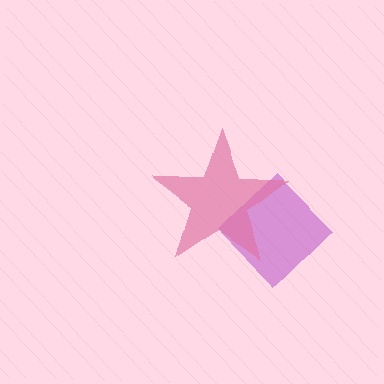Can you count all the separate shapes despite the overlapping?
Yes, there are 2 separate shapes.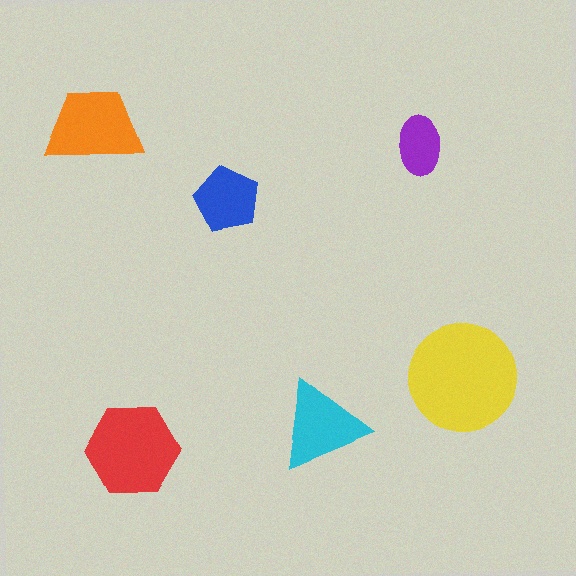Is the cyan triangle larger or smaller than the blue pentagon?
Larger.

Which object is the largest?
The yellow circle.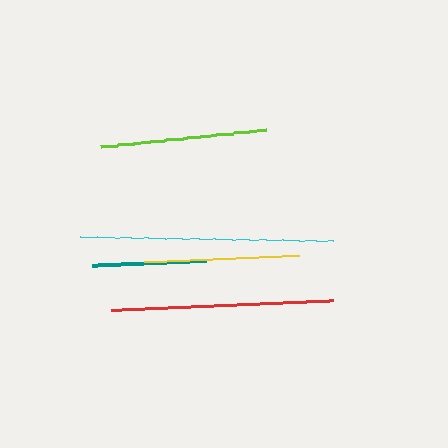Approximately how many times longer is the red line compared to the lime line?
The red line is approximately 1.3 times the length of the lime line.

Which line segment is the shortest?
The teal line is the shortest at approximately 114 pixels.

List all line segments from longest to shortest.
From longest to shortest: cyan, red, lime, yellow, teal.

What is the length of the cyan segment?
The cyan segment is approximately 253 pixels long.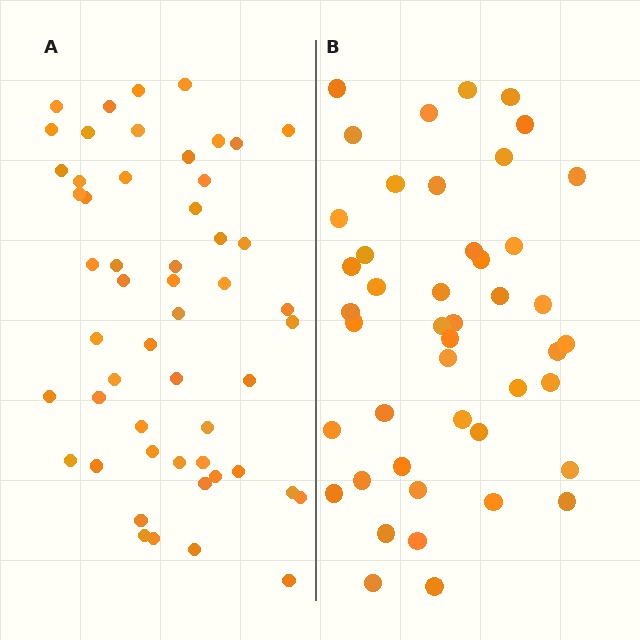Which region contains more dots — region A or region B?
Region A (the left region) has more dots.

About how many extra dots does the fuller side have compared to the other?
Region A has roughly 8 or so more dots than region B.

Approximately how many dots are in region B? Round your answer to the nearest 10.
About 40 dots. (The exact count is 45, which rounds to 40.)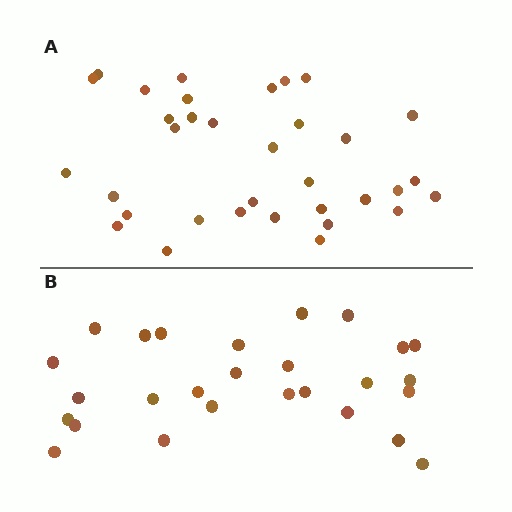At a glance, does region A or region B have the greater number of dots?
Region A (the top region) has more dots.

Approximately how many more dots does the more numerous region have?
Region A has roughly 8 or so more dots than region B.